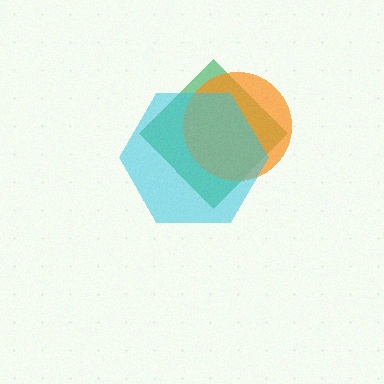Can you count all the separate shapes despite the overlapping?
Yes, there are 3 separate shapes.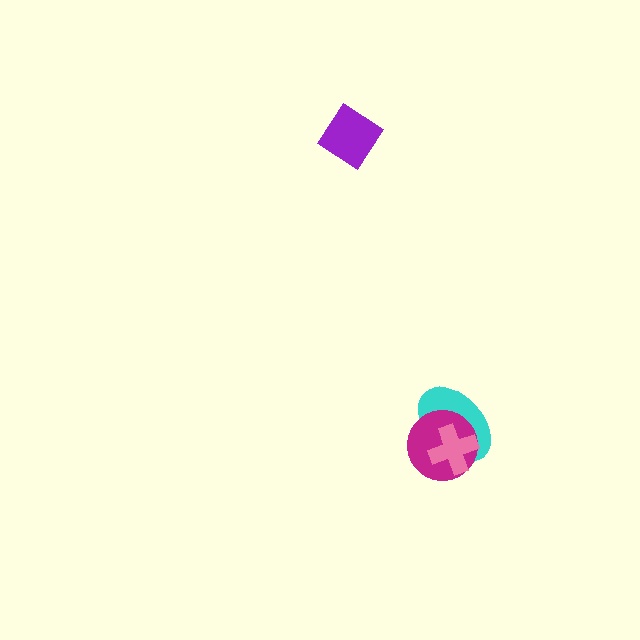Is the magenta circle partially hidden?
Yes, it is partially covered by another shape.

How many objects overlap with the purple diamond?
0 objects overlap with the purple diamond.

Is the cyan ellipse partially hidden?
Yes, it is partially covered by another shape.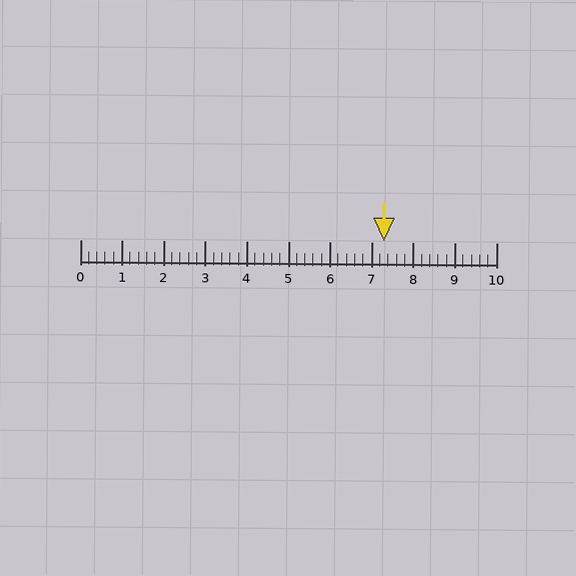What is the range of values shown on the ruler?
The ruler shows values from 0 to 10.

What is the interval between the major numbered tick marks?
The major tick marks are spaced 1 units apart.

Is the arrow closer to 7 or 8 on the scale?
The arrow is closer to 7.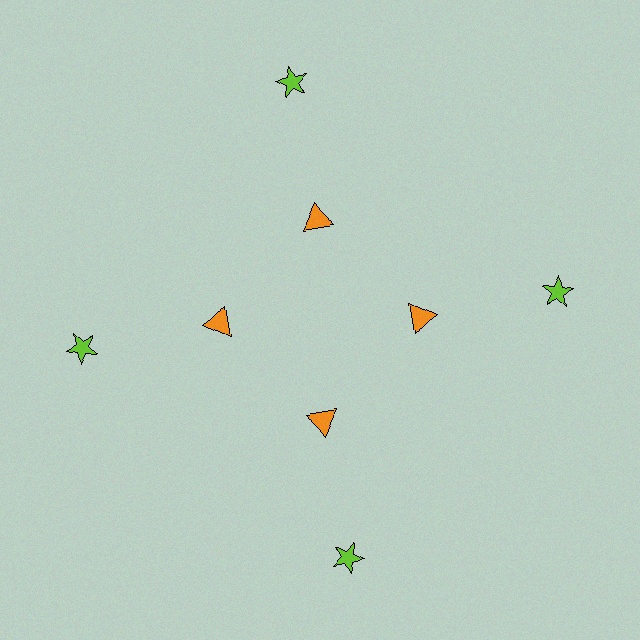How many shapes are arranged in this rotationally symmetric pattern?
There are 8 shapes, arranged in 4 groups of 2.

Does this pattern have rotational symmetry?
Yes, this pattern has 4-fold rotational symmetry. It looks the same after rotating 90 degrees around the center.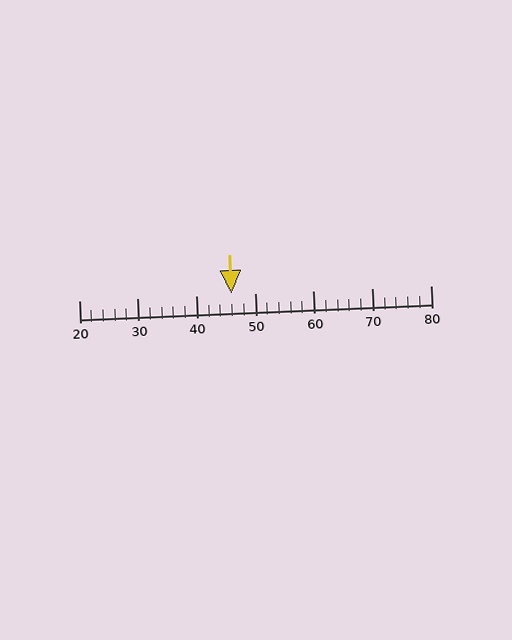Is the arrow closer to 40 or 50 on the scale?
The arrow is closer to 50.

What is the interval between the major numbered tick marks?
The major tick marks are spaced 10 units apart.